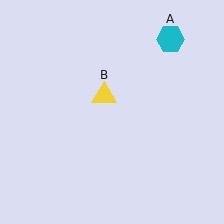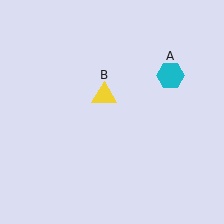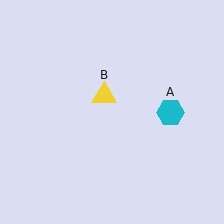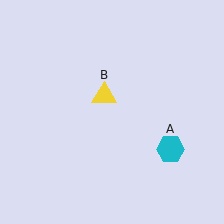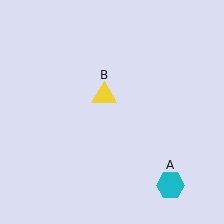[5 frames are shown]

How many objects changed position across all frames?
1 object changed position: cyan hexagon (object A).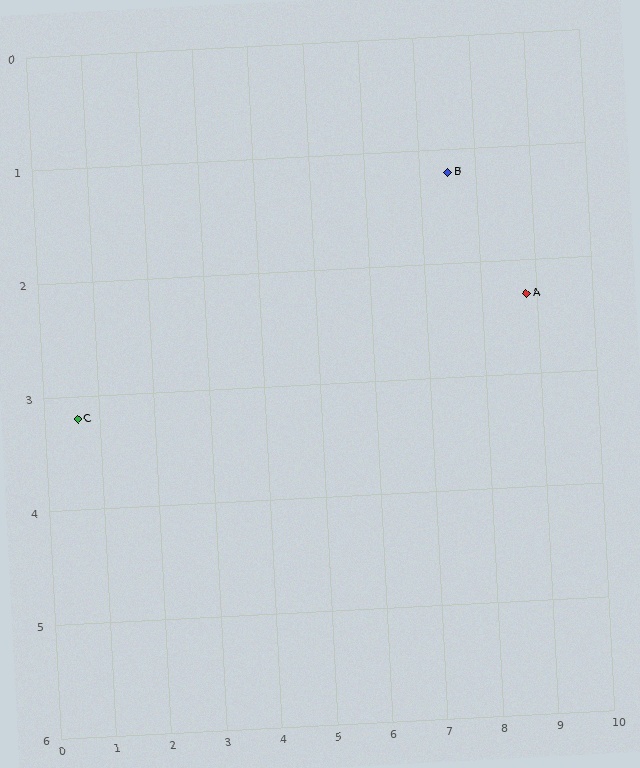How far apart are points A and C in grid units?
Points A and C are about 8.2 grid units apart.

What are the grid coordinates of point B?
Point B is at approximately (7.5, 1.2).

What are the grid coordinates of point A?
Point A is at approximately (8.8, 2.3).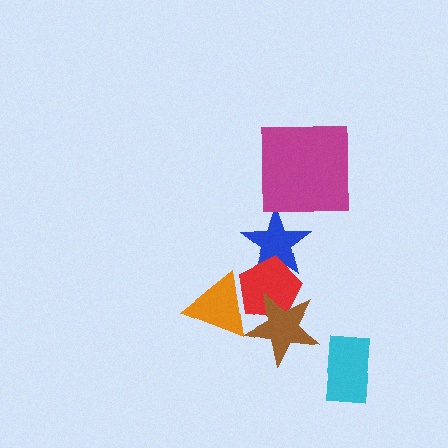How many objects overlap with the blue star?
1 object overlaps with the blue star.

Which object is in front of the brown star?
The orange triangle is in front of the brown star.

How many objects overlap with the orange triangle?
2 objects overlap with the orange triangle.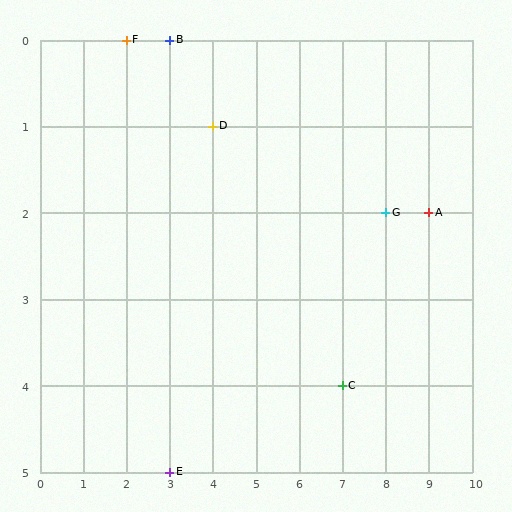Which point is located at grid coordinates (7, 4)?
Point C is at (7, 4).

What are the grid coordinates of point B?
Point B is at grid coordinates (3, 0).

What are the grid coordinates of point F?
Point F is at grid coordinates (2, 0).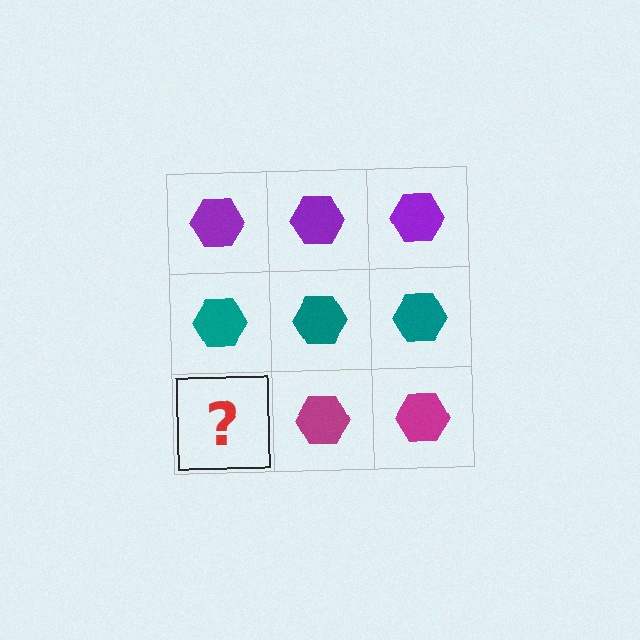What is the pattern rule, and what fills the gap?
The rule is that each row has a consistent color. The gap should be filled with a magenta hexagon.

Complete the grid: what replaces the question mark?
The question mark should be replaced with a magenta hexagon.